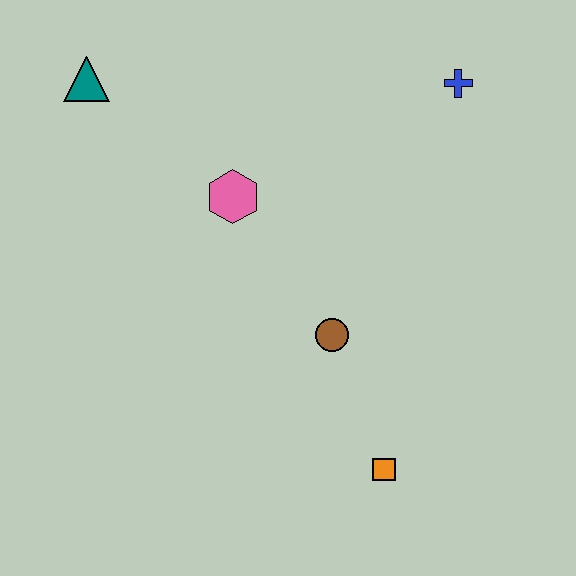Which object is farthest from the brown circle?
The teal triangle is farthest from the brown circle.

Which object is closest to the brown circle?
The orange square is closest to the brown circle.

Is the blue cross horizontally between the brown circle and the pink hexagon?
No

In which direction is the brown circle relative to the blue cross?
The brown circle is below the blue cross.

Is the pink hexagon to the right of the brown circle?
No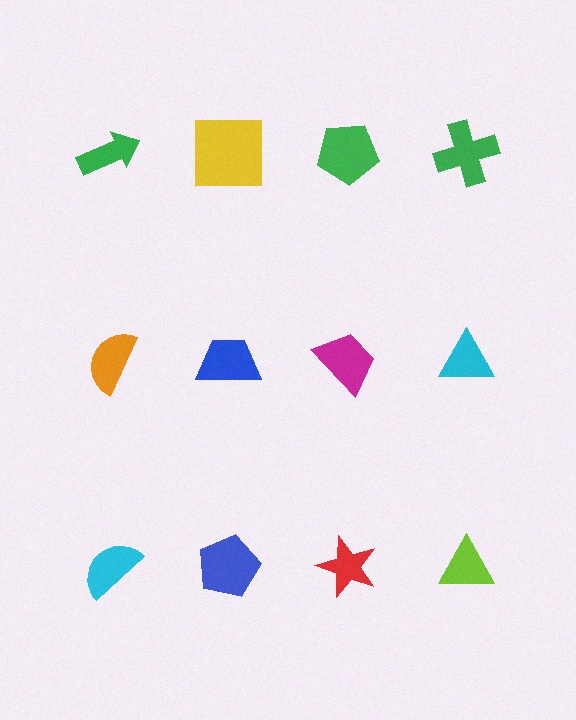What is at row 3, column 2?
A blue pentagon.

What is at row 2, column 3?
A magenta trapezoid.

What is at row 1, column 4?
A green cross.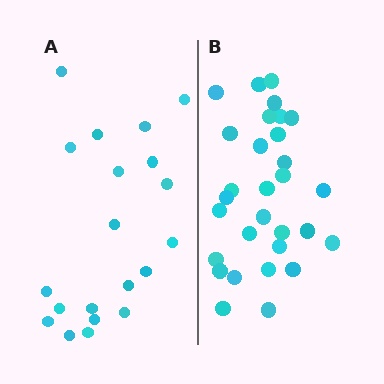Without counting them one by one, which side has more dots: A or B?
Region B (the right region) has more dots.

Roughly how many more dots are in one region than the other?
Region B has roughly 10 or so more dots than region A.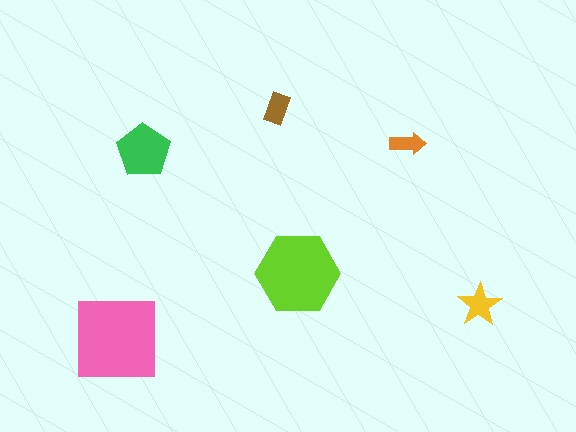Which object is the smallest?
The orange arrow.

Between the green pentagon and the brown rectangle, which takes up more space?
The green pentagon.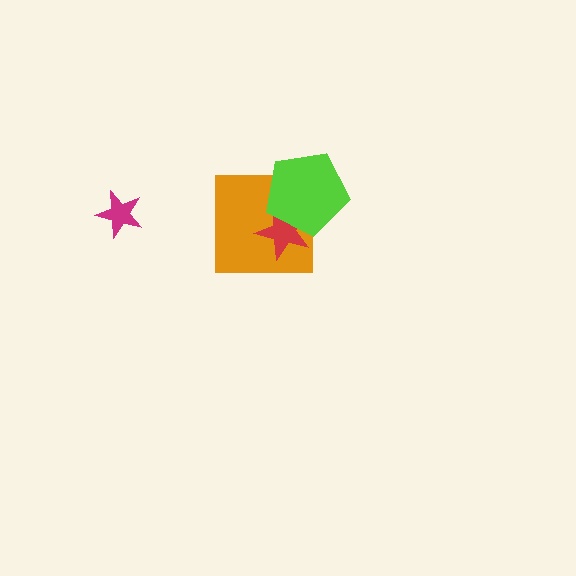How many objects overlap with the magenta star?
0 objects overlap with the magenta star.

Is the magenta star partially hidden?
No, no other shape covers it.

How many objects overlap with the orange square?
2 objects overlap with the orange square.